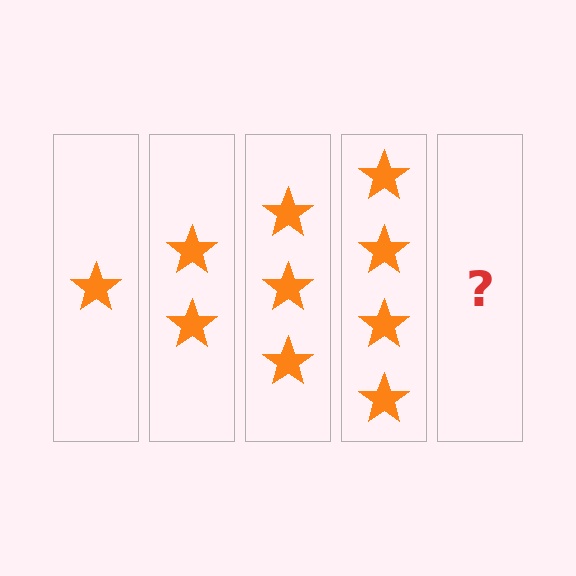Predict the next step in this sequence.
The next step is 5 stars.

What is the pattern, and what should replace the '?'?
The pattern is that each step adds one more star. The '?' should be 5 stars.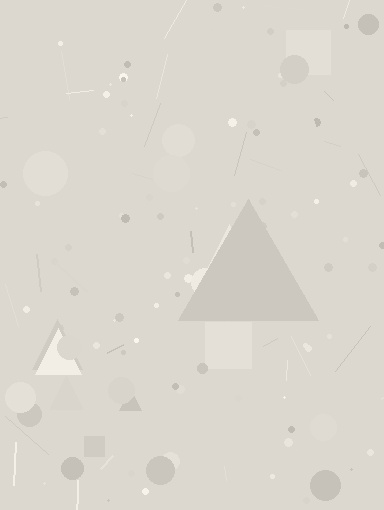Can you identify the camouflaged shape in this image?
The camouflaged shape is a triangle.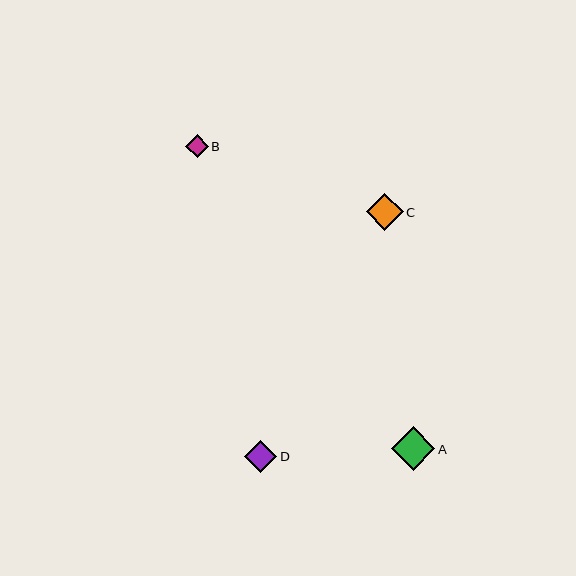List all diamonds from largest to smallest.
From largest to smallest: A, C, D, B.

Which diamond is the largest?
Diamond A is the largest with a size of approximately 43 pixels.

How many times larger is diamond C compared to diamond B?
Diamond C is approximately 1.6 times the size of diamond B.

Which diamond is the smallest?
Diamond B is the smallest with a size of approximately 22 pixels.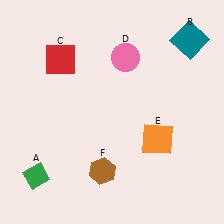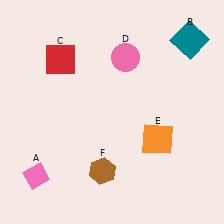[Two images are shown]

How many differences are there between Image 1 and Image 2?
There is 1 difference between the two images.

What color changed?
The diamond (A) changed from green in Image 1 to pink in Image 2.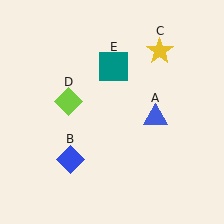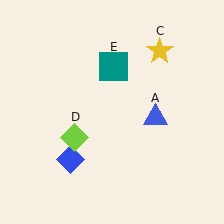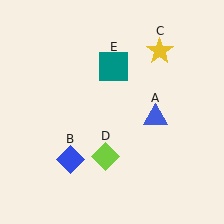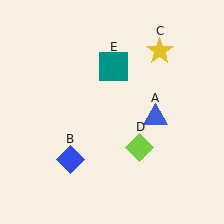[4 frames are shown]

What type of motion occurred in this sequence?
The lime diamond (object D) rotated counterclockwise around the center of the scene.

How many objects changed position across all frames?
1 object changed position: lime diamond (object D).